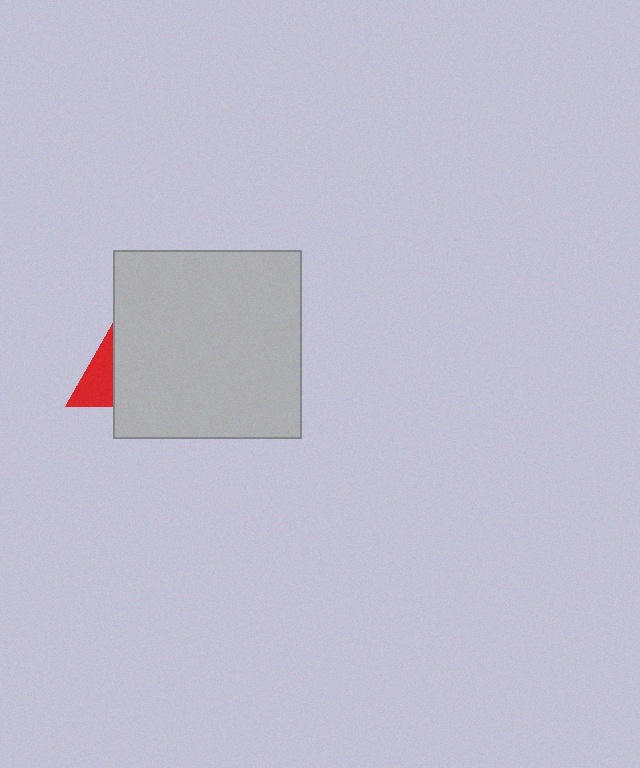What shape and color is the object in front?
The object in front is a light gray square.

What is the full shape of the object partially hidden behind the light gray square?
The partially hidden object is a red triangle.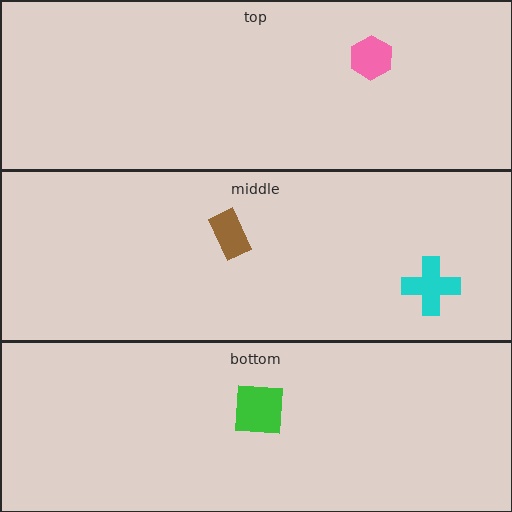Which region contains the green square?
The bottom region.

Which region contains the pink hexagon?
The top region.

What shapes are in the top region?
The pink hexagon.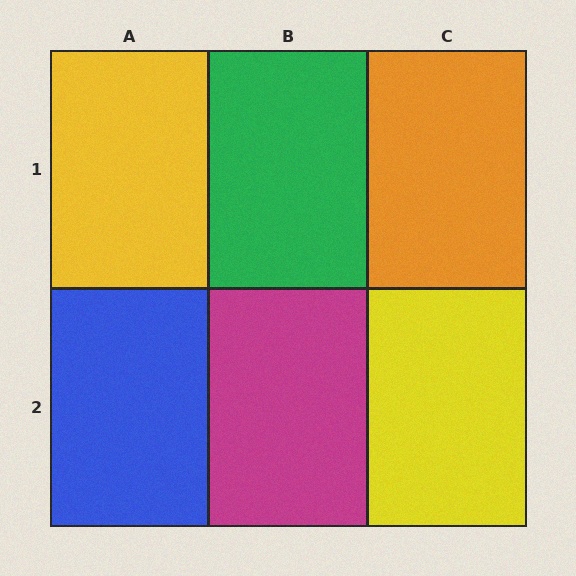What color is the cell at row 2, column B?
Magenta.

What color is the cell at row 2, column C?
Yellow.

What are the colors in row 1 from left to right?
Yellow, green, orange.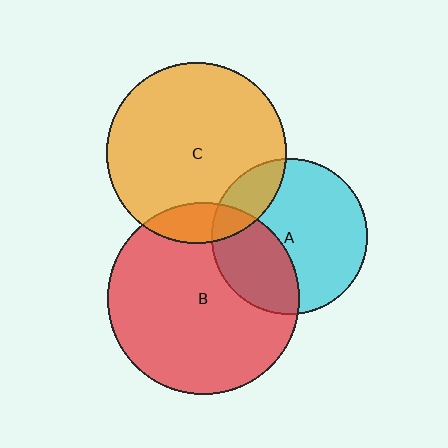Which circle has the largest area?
Circle B (red).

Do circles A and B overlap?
Yes.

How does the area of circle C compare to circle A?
Approximately 1.3 times.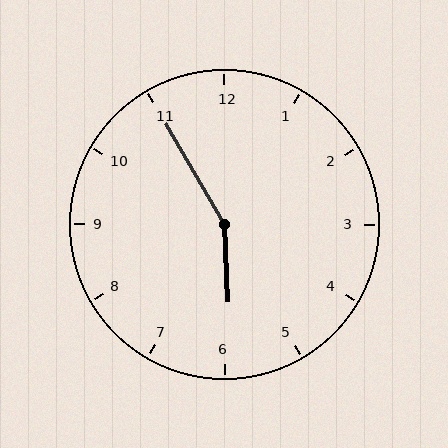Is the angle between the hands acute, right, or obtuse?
It is obtuse.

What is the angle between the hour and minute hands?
Approximately 152 degrees.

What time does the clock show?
5:55.